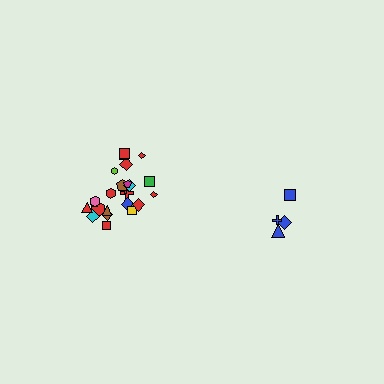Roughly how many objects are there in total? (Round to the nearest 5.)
Roughly 30 objects in total.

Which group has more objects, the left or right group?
The left group.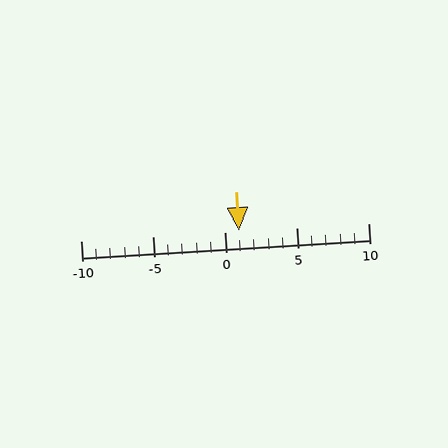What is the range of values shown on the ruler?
The ruler shows values from -10 to 10.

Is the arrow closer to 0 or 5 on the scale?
The arrow is closer to 0.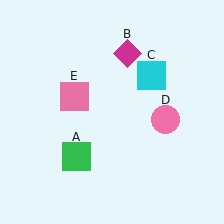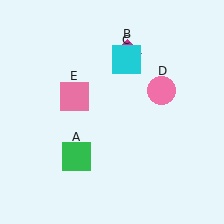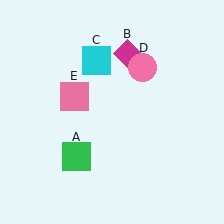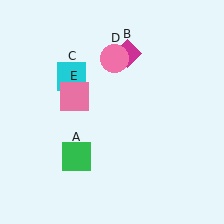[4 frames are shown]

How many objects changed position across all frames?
2 objects changed position: cyan square (object C), pink circle (object D).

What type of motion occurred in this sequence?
The cyan square (object C), pink circle (object D) rotated counterclockwise around the center of the scene.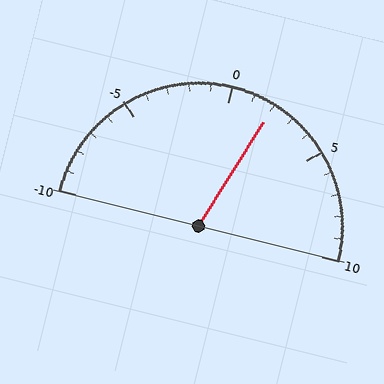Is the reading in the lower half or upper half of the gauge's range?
The reading is in the upper half of the range (-10 to 10).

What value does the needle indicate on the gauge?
The needle indicates approximately 2.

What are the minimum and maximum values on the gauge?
The gauge ranges from -10 to 10.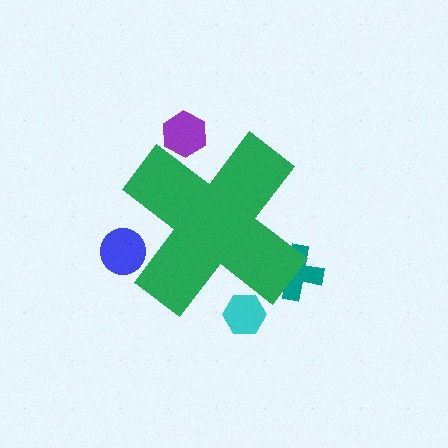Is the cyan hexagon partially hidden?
Yes, the cyan hexagon is partially hidden behind the green cross.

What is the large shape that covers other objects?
A green cross.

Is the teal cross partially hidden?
Yes, the teal cross is partially hidden behind the green cross.